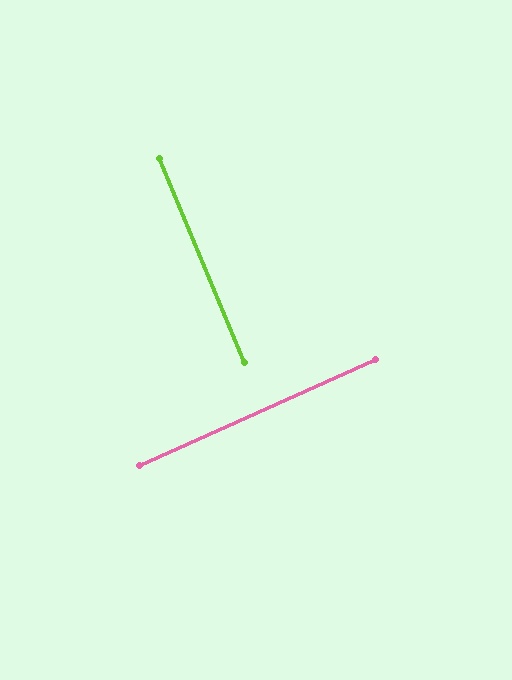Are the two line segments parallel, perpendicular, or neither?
Perpendicular — they meet at approximately 88°.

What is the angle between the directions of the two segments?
Approximately 88 degrees.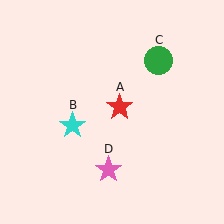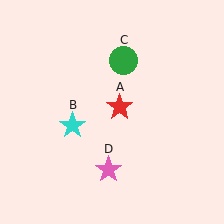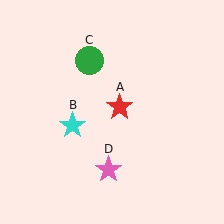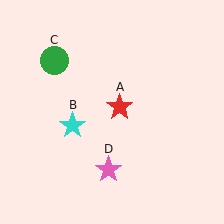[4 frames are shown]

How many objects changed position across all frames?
1 object changed position: green circle (object C).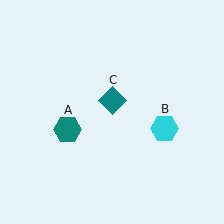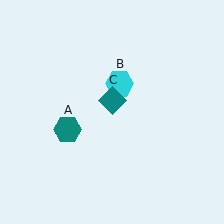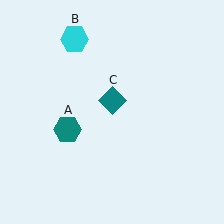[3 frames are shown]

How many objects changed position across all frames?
1 object changed position: cyan hexagon (object B).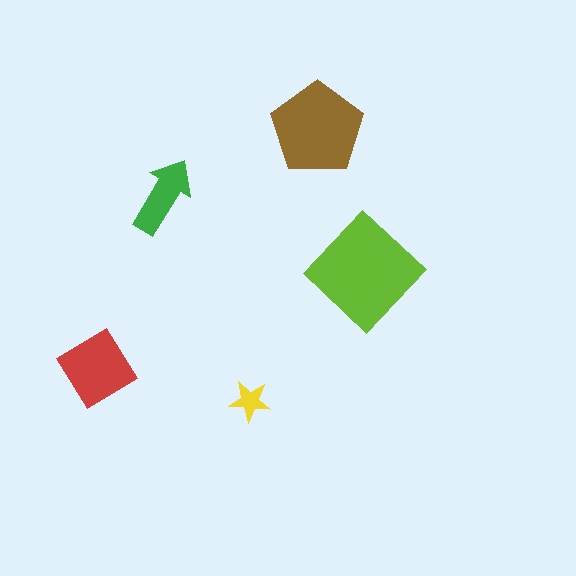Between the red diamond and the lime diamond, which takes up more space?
The lime diamond.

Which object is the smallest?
The yellow star.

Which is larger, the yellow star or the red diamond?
The red diamond.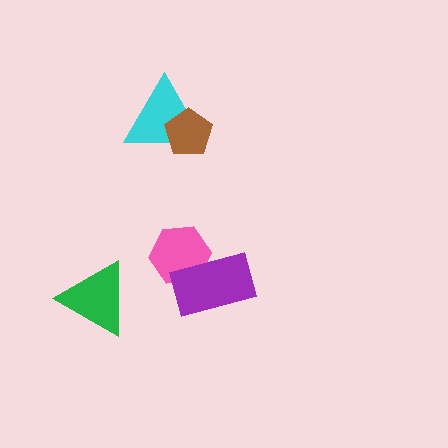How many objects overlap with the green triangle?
0 objects overlap with the green triangle.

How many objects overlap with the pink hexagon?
1 object overlaps with the pink hexagon.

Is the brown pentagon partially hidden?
No, no other shape covers it.